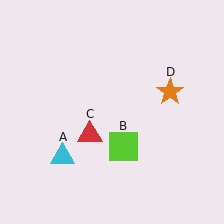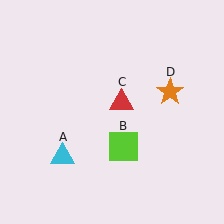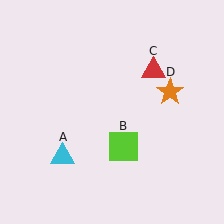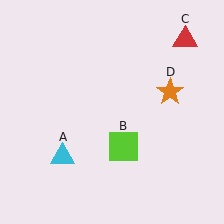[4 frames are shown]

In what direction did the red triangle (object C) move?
The red triangle (object C) moved up and to the right.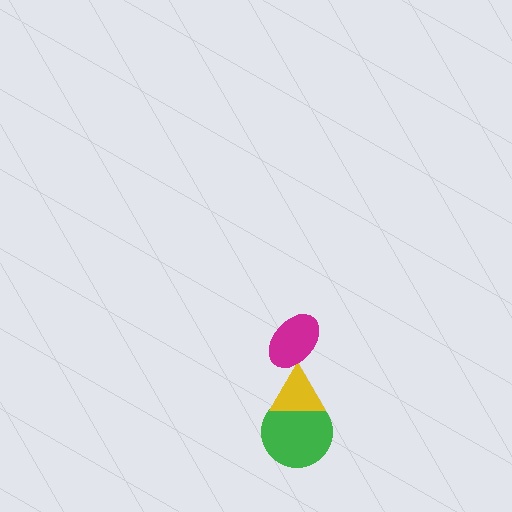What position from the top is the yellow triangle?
The yellow triangle is 2nd from the top.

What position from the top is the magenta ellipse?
The magenta ellipse is 1st from the top.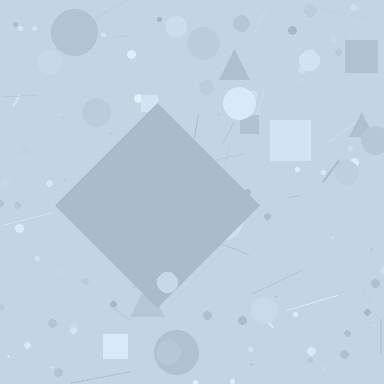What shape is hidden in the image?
A diamond is hidden in the image.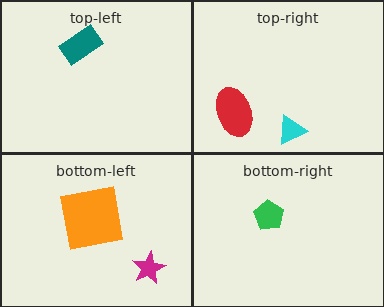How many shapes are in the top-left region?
1.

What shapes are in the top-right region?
The cyan triangle, the red ellipse.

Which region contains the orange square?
The bottom-left region.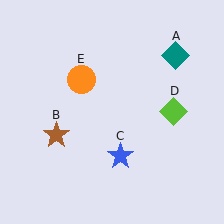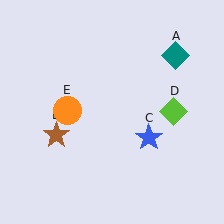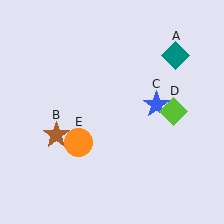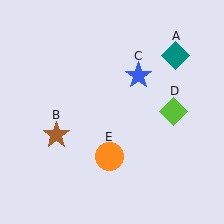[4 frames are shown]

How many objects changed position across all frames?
2 objects changed position: blue star (object C), orange circle (object E).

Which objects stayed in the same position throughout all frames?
Teal diamond (object A) and brown star (object B) and lime diamond (object D) remained stationary.